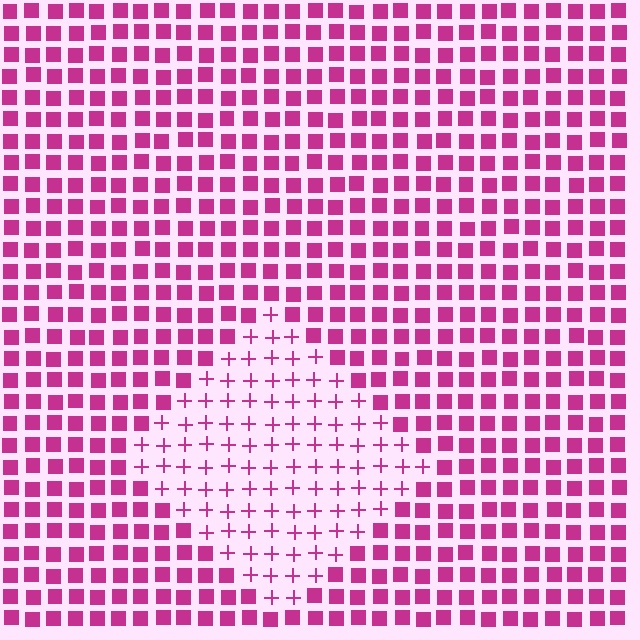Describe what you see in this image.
The image is filled with small magenta elements arranged in a uniform grid. A diamond-shaped region contains plus signs, while the surrounding area contains squares. The boundary is defined purely by the change in element shape.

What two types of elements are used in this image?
The image uses plus signs inside the diamond region and squares outside it.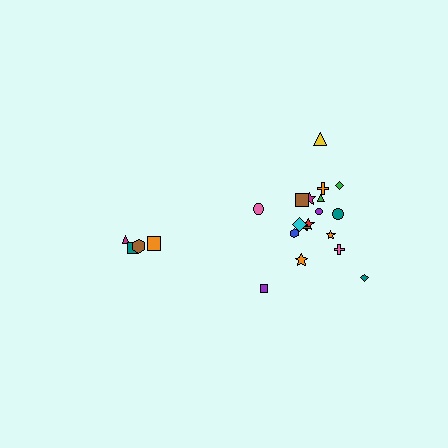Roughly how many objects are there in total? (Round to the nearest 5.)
Roughly 20 objects in total.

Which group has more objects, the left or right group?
The right group.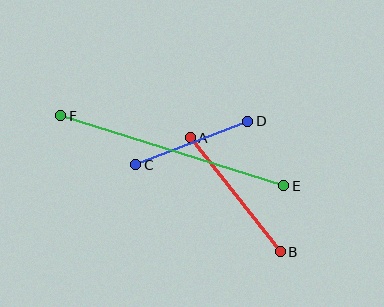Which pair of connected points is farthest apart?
Points E and F are farthest apart.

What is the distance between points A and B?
The distance is approximately 145 pixels.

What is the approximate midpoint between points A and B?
The midpoint is at approximately (235, 195) pixels.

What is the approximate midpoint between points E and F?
The midpoint is at approximately (172, 151) pixels.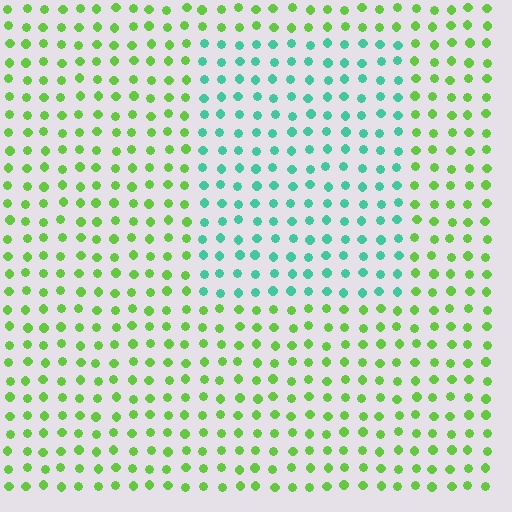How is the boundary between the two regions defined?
The boundary is defined purely by a slight shift in hue (about 55 degrees). Spacing, size, and orientation are identical on both sides.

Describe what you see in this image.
The image is filled with small lime elements in a uniform arrangement. A rectangle-shaped region is visible where the elements are tinted to a slightly different hue, forming a subtle color boundary.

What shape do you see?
I see a rectangle.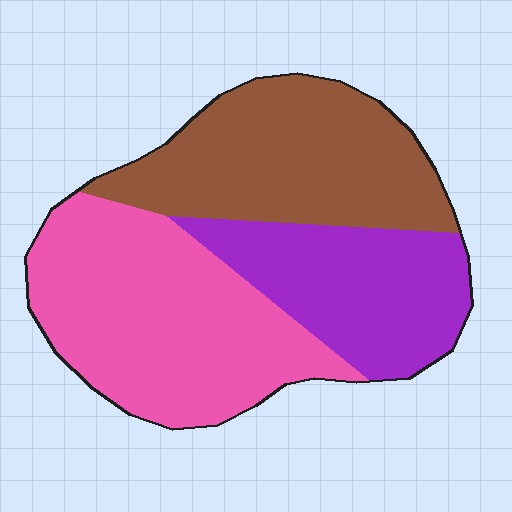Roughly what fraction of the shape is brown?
Brown covers 34% of the shape.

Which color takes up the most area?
Pink, at roughly 40%.